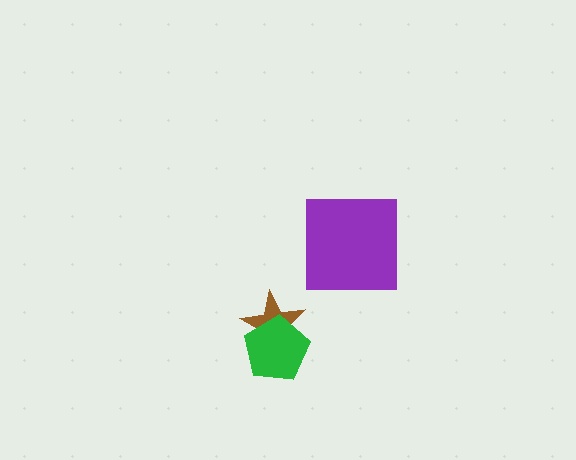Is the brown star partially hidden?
Yes, it is partially covered by another shape.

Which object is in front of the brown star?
The green pentagon is in front of the brown star.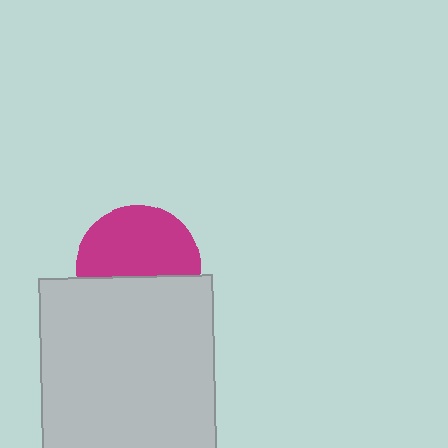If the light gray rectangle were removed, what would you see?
You would see the complete magenta circle.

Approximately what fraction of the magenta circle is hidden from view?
Roughly 41% of the magenta circle is hidden behind the light gray rectangle.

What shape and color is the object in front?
The object in front is a light gray rectangle.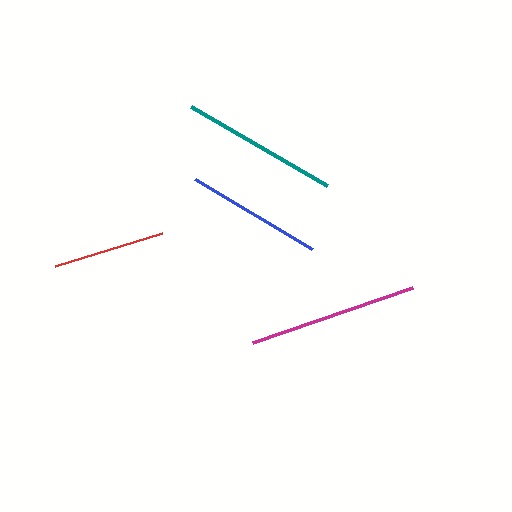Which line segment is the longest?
The magenta line is the longest at approximately 169 pixels.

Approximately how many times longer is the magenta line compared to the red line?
The magenta line is approximately 1.5 times the length of the red line.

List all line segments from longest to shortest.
From longest to shortest: magenta, teal, blue, red.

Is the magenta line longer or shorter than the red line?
The magenta line is longer than the red line.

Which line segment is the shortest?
The red line is the shortest at approximately 112 pixels.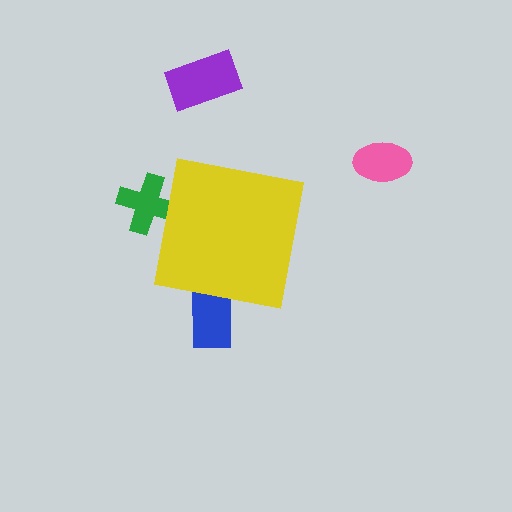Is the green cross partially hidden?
Yes, the green cross is partially hidden behind the yellow square.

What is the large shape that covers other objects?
A yellow square.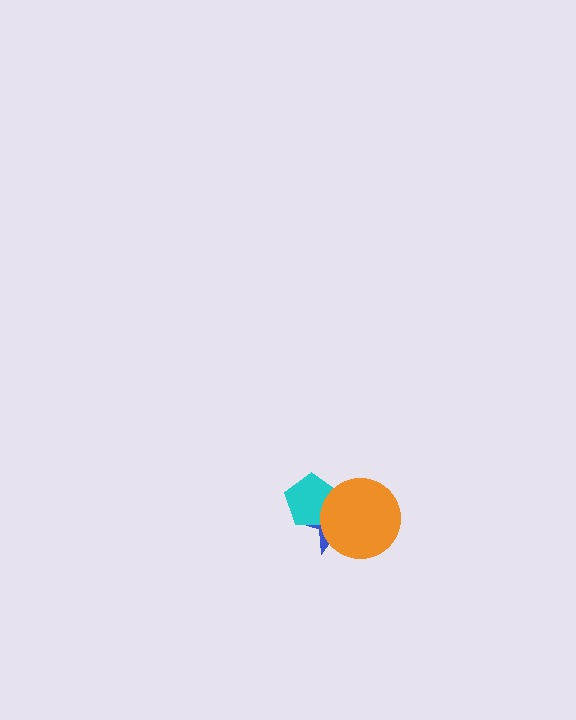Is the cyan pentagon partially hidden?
Yes, it is partially covered by another shape.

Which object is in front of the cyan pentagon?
The orange circle is in front of the cyan pentagon.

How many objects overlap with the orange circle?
2 objects overlap with the orange circle.